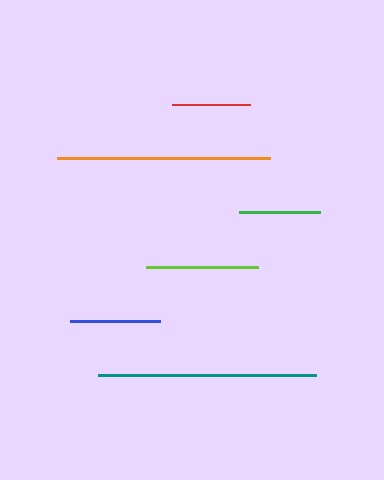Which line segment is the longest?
The teal line is the longest at approximately 218 pixels.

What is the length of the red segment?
The red segment is approximately 78 pixels long.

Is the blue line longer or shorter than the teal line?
The teal line is longer than the blue line.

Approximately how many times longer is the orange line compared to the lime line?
The orange line is approximately 1.9 times the length of the lime line.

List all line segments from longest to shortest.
From longest to shortest: teal, orange, lime, blue, green, red.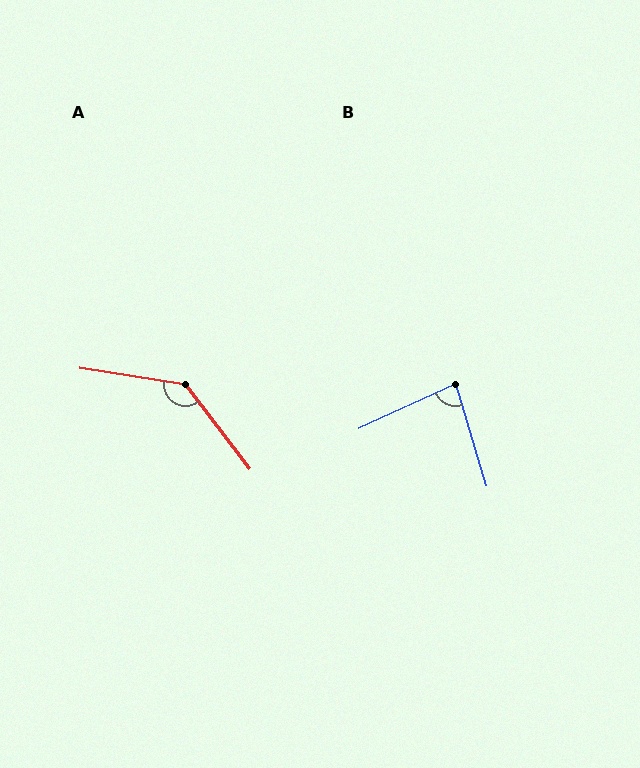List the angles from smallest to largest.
B (82°), A (136°).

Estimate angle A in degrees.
Approximately 136 degrees.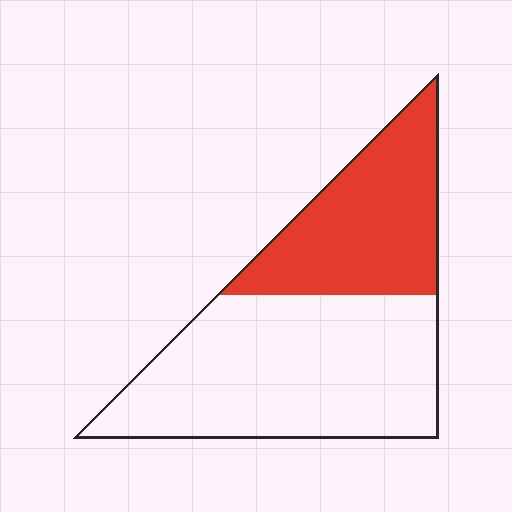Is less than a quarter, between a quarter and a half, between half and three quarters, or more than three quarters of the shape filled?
Between a quarter and a half.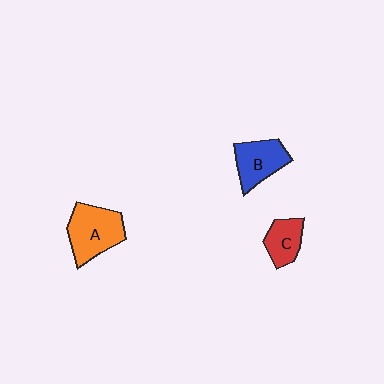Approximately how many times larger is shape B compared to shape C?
Approximately 1.3 times.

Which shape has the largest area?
Shape A (orange).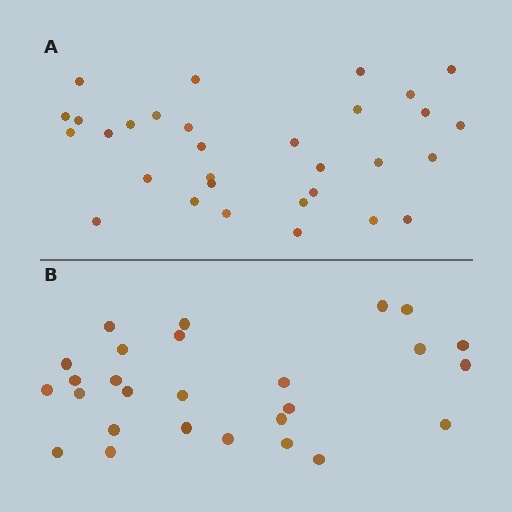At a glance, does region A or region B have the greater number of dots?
Region A (the top region) has more dots.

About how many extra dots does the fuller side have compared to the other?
Region A has about 4 more dots than region B.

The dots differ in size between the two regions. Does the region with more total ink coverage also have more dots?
No. Region B has more total ink coverage because its dots are larger, but region A actually contains more individual dots. Total area can be misleading — the number of items is what matters here.